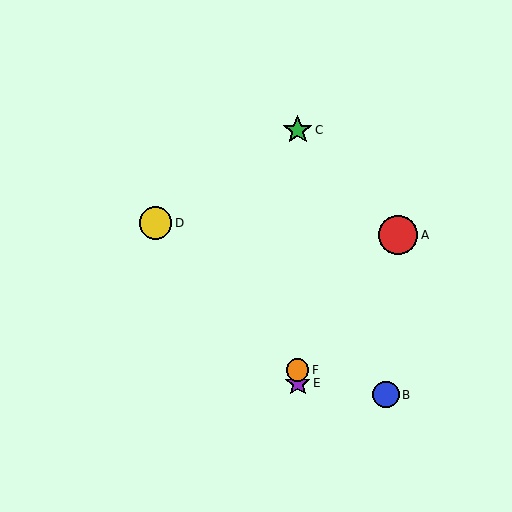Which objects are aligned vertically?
Objects C, E, F are aligned vertically.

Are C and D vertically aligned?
No, C is at x≈298 and D is at x≈155.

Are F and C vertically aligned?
Yes, both are at x≈298.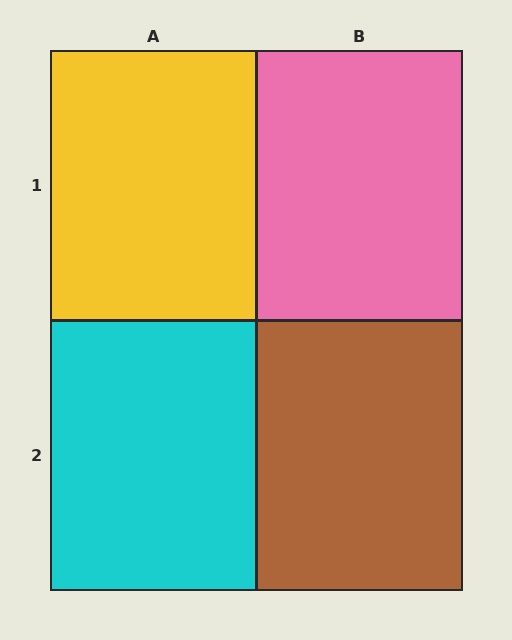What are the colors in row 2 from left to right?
Cyan, brown.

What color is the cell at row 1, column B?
Pink.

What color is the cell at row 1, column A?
Yellow.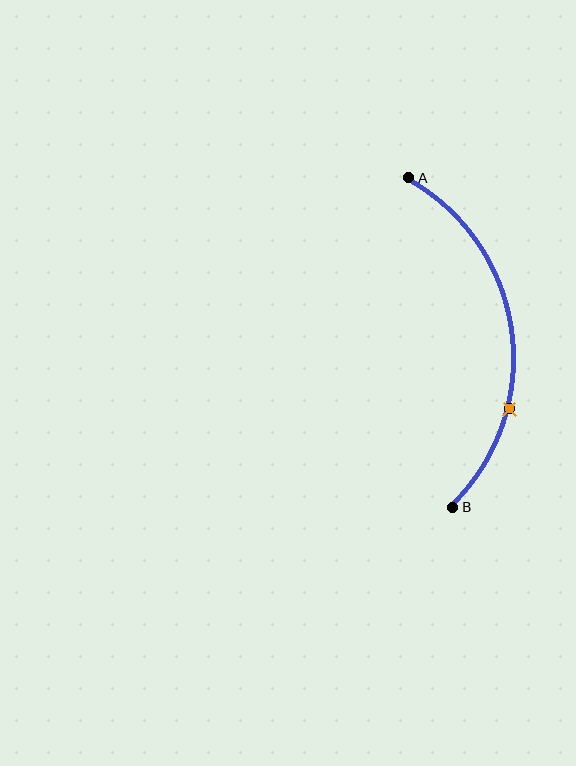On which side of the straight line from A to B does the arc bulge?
The arc bulges to the right of the straight line connecting A and B.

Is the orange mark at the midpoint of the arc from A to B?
No. The orange mark lies on the arc but is closer to endpoint B. The arc midpoint would be at the point on the curve equidistant along the arc from both A and B.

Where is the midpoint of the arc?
The arc midpoint is the point on the curve farthest from the straight line joining A and B. It sits to the right of that line.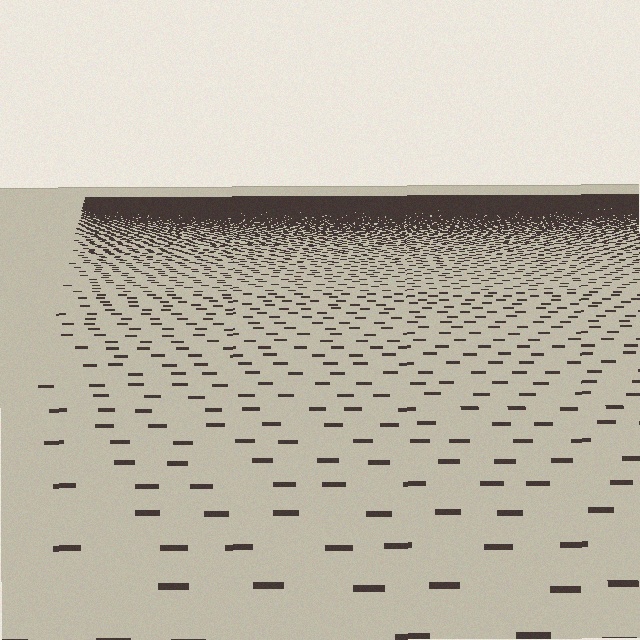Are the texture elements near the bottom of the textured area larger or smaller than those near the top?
Larger. Near the bottom, elements are closer to the viewer and appear at a bigger on-screen size.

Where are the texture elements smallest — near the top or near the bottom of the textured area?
Near the top.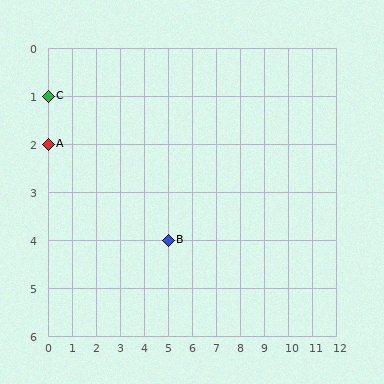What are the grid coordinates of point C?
Point C is at grid coordinates (0, 1).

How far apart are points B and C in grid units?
Points B and C are 5 columns and 3 rows apart (about 5.8 grid units diagonally).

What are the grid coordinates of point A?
Point A is at grid coordinates (0, 2).